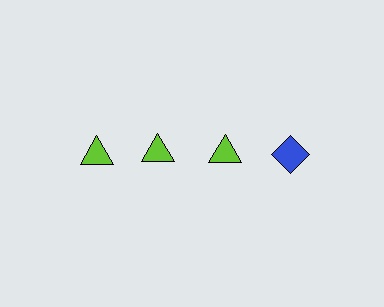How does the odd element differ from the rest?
It differs in both color (blue instead of lime) and shape (diamond instead of triangle).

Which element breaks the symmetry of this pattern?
The blue diamond in the top row, second from right column breaks the symmetry. All other shapes are lime triangles.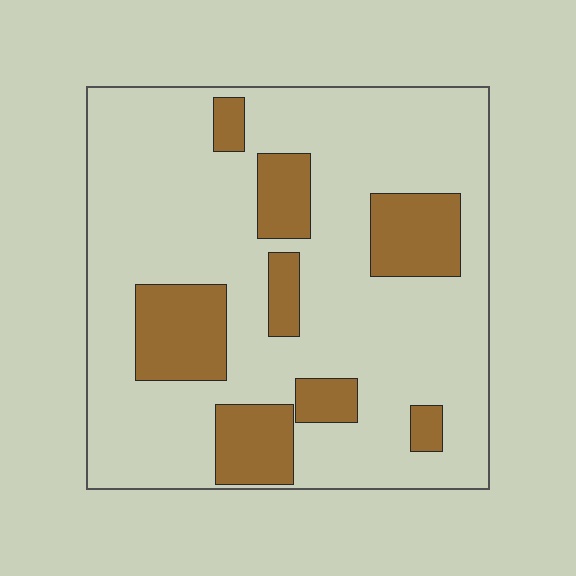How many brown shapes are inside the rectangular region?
8.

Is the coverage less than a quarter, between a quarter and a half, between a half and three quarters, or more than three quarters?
Less than a quarter.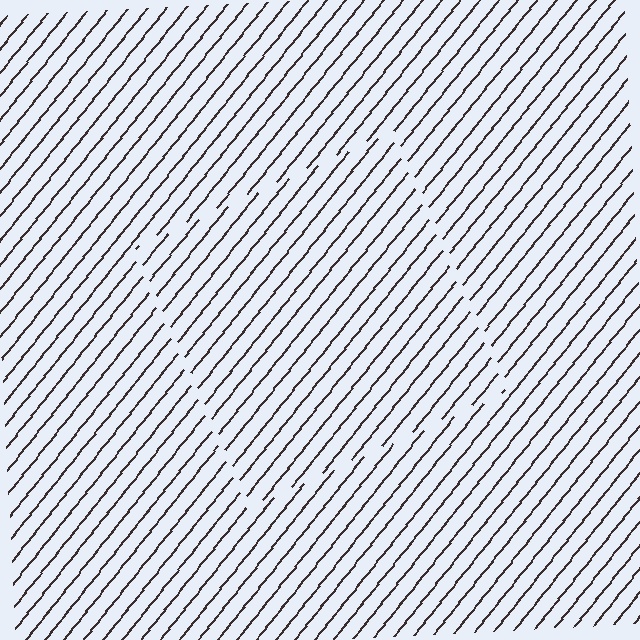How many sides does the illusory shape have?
4 sides — the line-ends trace a square.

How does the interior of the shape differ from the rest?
The interior of the shape contains the same grating, shifted by half a period — the contour is defined by the phase discontinuity where line-ends from the inner and outer gratings abut.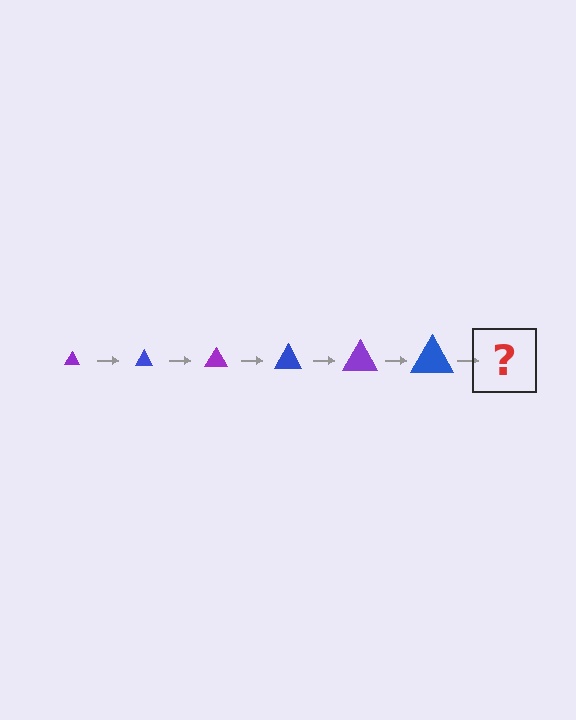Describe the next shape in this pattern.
It should be a purple triangle, larger than the previous one.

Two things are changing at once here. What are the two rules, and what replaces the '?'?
The two rules are that the triangle grows larger each step and the color cycles through purple and blue. The '?' should be a purple triangle, larger than the previous one.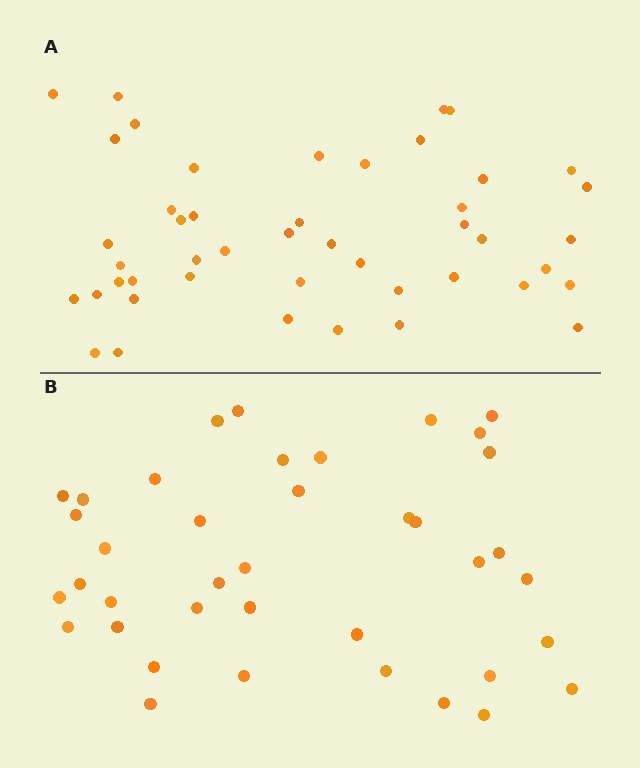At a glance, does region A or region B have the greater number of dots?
Region A (the top region) has more dots.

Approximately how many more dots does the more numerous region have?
Region A has roughly 8 or so more dots than region B.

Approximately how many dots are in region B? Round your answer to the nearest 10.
About 40 dots. (The exact count is 39, which rounds to 40.)